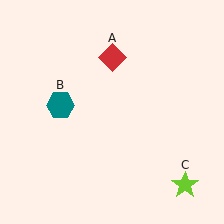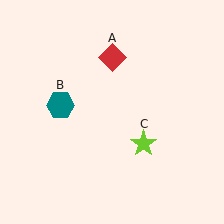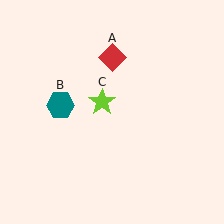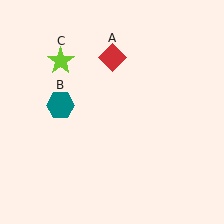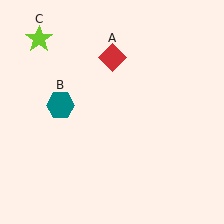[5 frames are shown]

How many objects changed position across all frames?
1 object changed position: lime star (object C).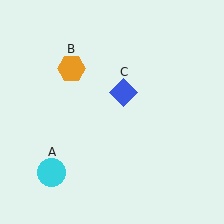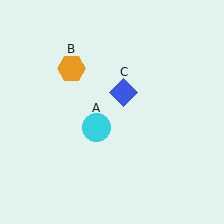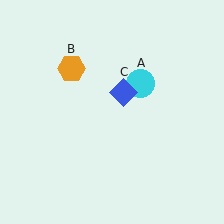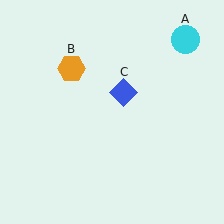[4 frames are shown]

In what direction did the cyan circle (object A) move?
The cyan circle (object A) moved up and to the right.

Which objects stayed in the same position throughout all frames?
Orange hexagon (object B) and blue diamond (object C) remained stationary.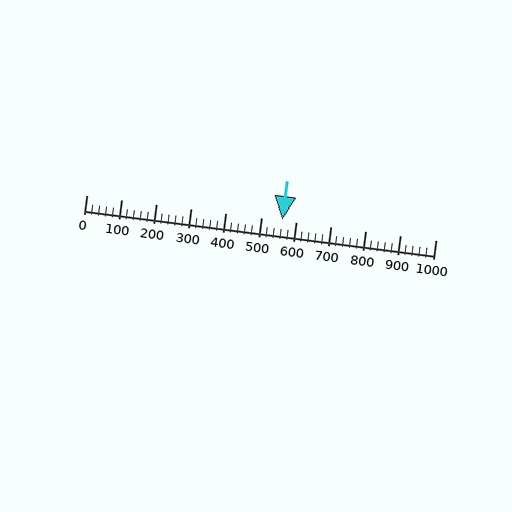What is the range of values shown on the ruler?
The ruler shows values from 0 to 1000.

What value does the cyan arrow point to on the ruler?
The cyan arrow points to approximately 560.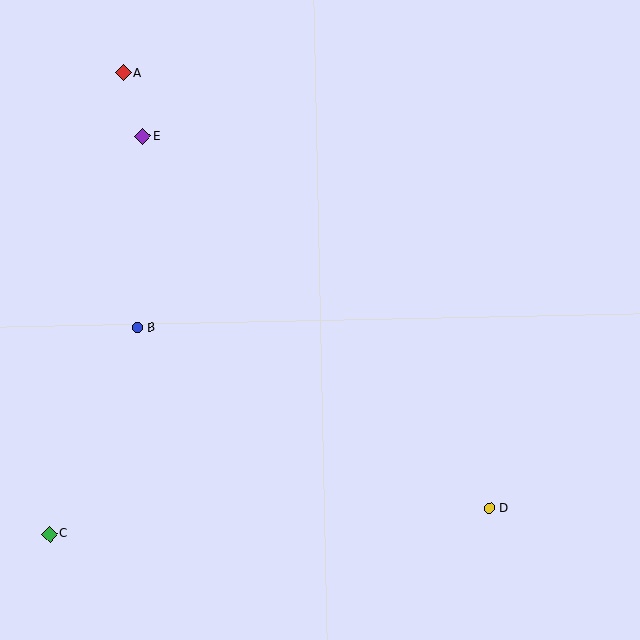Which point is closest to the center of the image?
Point B at (137, 328) is closest to the center.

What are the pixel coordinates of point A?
Point A is at (123, 73).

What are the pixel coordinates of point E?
Point E is at (143, 136).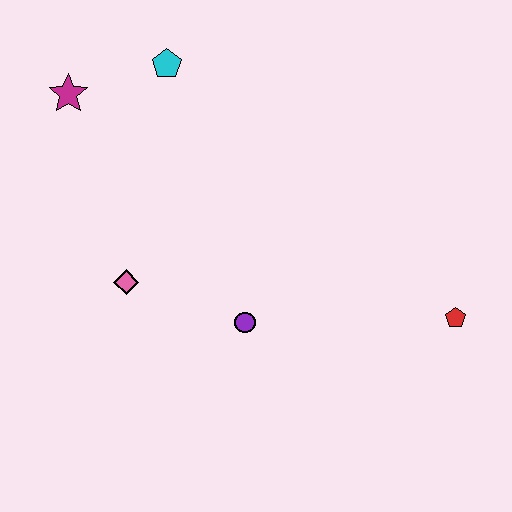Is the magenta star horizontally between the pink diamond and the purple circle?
No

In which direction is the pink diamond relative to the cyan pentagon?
The pink diamond is below the cyan pentagon.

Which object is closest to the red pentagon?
The purple circle is closest to the red pentagon.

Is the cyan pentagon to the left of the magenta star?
No